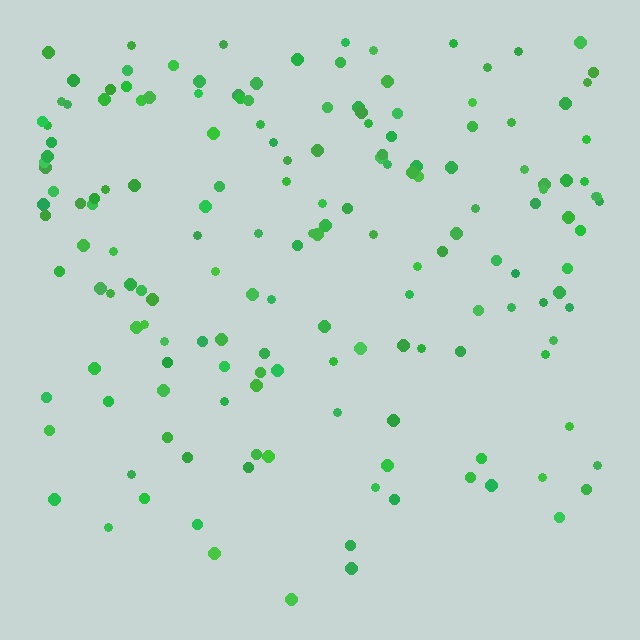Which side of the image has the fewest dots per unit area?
The bottom.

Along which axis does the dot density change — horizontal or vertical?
Vertical.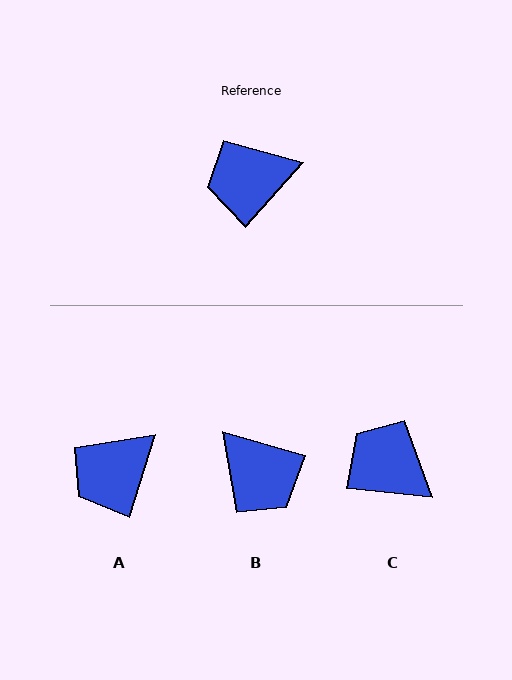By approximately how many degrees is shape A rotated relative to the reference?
Approximately 24 degrees counter-clockwise.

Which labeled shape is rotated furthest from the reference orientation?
B, about 116 degrees away.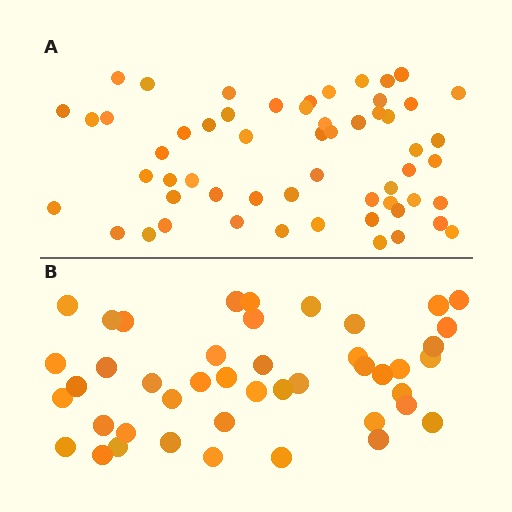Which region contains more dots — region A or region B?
Region A (the top region) has more dots.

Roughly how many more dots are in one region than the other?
Region A has approximately 15 more dots than region B.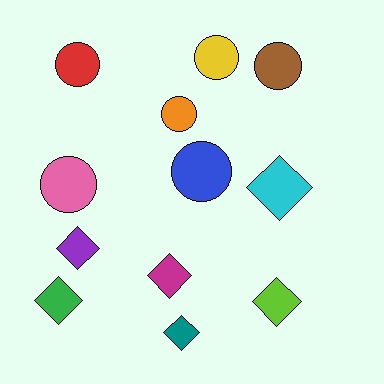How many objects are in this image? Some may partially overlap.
There are 12 objects.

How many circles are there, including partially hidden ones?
There are 6 circles.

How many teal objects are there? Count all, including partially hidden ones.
There is 1 teal object.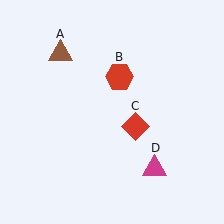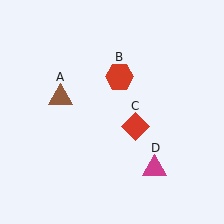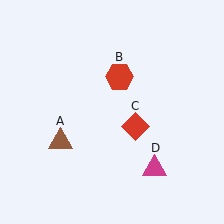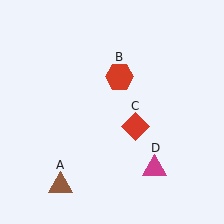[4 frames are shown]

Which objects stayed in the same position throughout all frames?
Red hexagon (object B) and red diamond (object C) and magenta triangle (object D) remained stationary.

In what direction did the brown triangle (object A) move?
The brown triangle (object A) moved down.